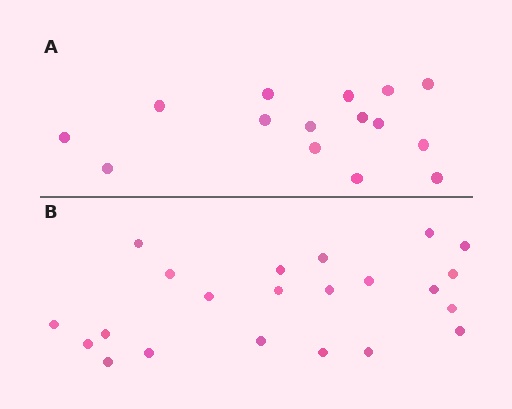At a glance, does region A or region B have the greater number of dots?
Region B (the bottom region) has more dots.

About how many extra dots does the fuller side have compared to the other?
Region B has roughly 8 or so more dots than region A.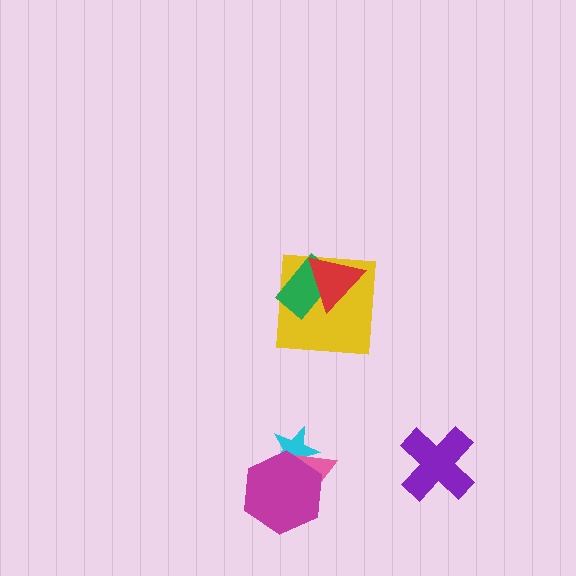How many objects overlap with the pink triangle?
2 objects overlap with the pink triangle.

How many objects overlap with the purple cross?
0 objects overlap with the purple cross.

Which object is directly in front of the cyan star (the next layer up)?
The pink triangle is directly in front of the cyan star.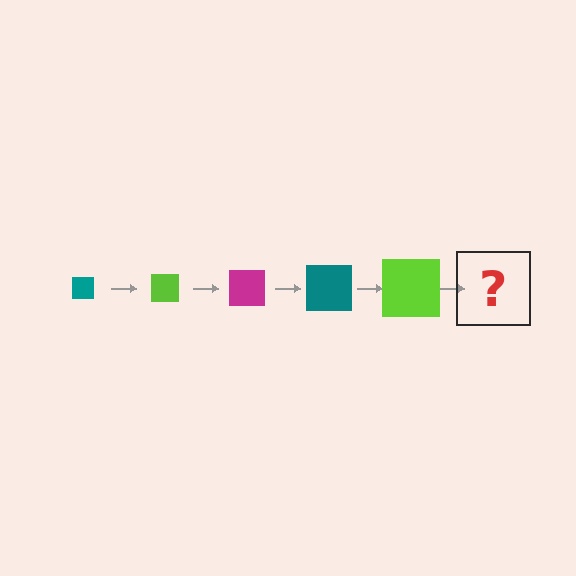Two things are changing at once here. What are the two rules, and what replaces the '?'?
The two rules are that the square grows larger each step and the color cycles through teal, lime, and magenta. The '?' should be a magenta square, larger than the previous one.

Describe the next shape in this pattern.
It should be a magenta square, larger than the previous one.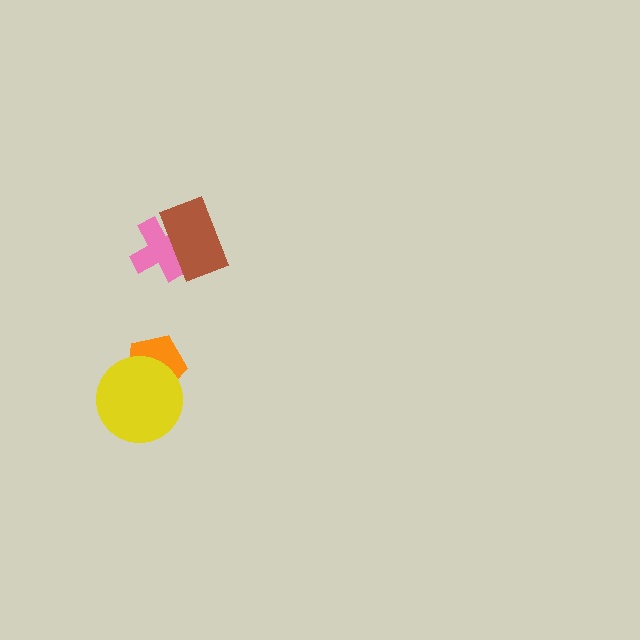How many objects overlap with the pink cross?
1 object overlaps with the pink cross.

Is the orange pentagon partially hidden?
Yes, it is partially covered by another shape.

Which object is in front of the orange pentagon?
The yellow circle is in front of the orange pentagon.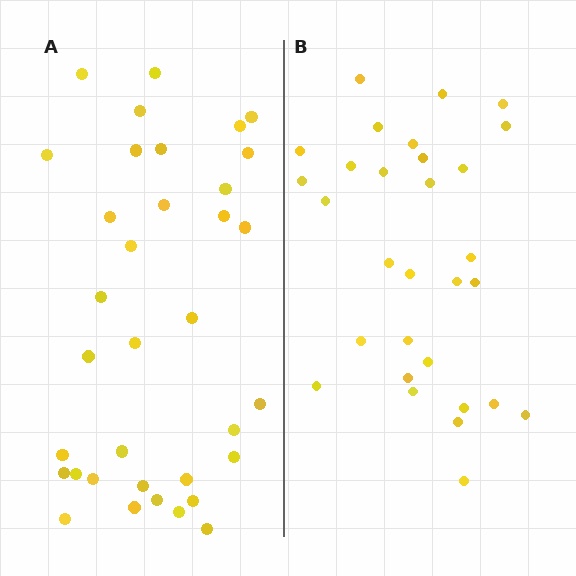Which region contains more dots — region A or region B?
Region A (the left region) has more dots.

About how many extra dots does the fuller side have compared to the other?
Region A has about 5 more dots than region B.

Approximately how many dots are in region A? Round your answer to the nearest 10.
About 40 dots. (The exact count is 35, which rounds to 40.)